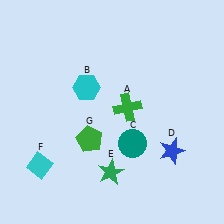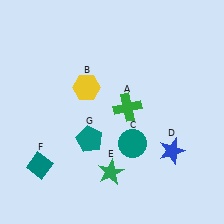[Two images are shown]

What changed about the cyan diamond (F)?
In Image 1, F is cyan. In Image 2, it changed to teal.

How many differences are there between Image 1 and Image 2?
There are 3 differences between the two images.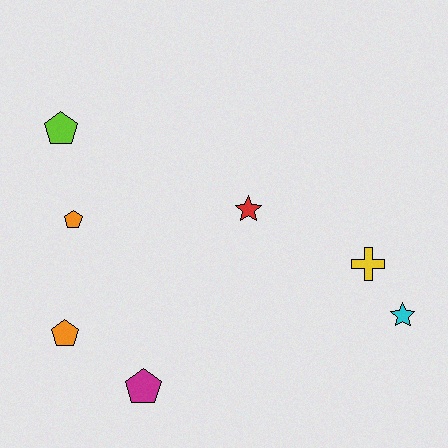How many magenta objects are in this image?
There is 1 magenta object.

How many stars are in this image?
There are 2 stars.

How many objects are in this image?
There are 7 objects.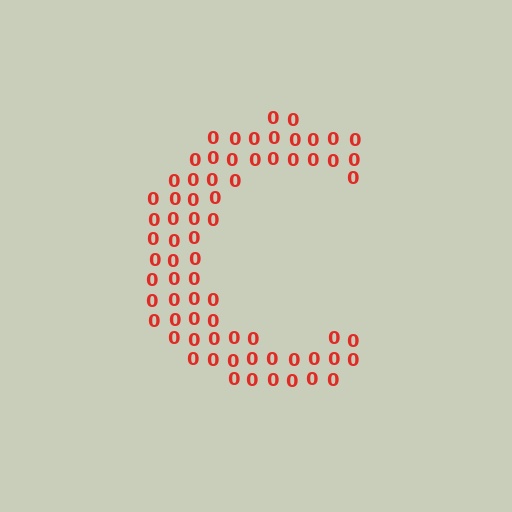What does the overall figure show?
The overall figure shows the letter C.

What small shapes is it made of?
It is made of small digit 0's.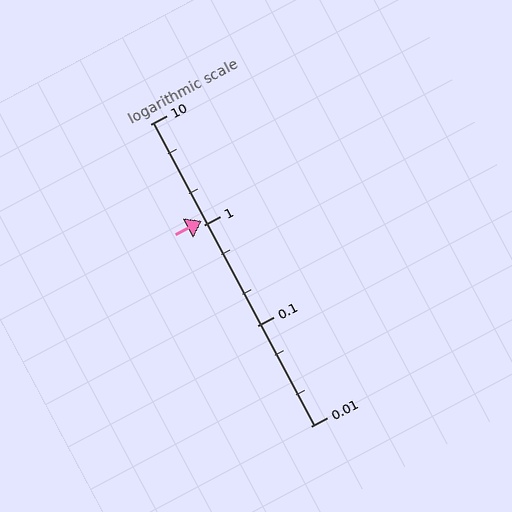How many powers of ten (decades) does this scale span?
The scale spans 3 decades, from 0.01 to 10.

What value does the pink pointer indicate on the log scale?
The pointer indicates approximately 1.1.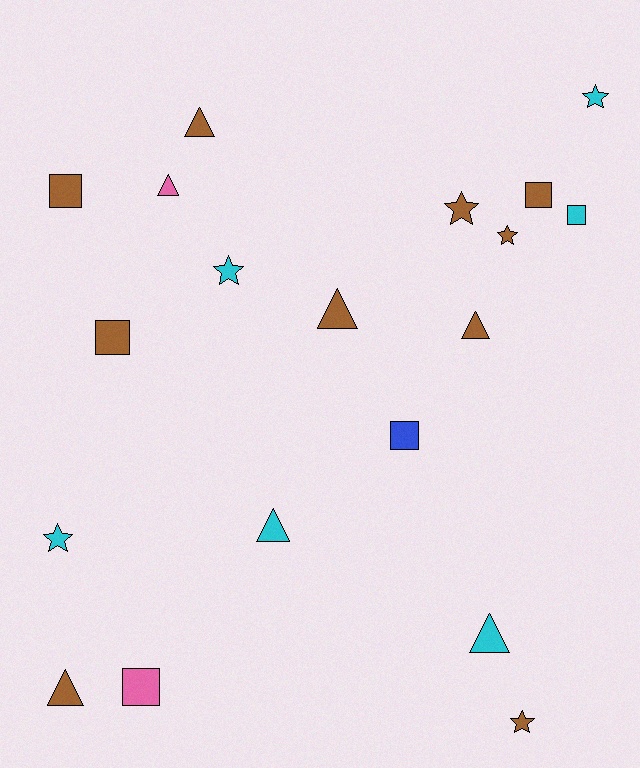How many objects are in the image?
There are 19 objects.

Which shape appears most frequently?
Triangle, with 7 objects.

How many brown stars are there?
There are 3 brown stars.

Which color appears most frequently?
Brown, with 10 objects.